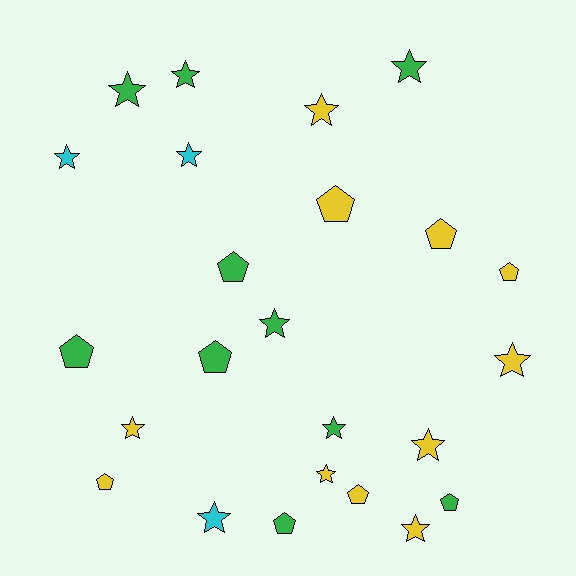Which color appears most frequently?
Yellow, with 11 objects.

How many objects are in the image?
There are 24 objects.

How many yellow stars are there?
There are 6 yellow stars.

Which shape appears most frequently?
Star, with 14 objects.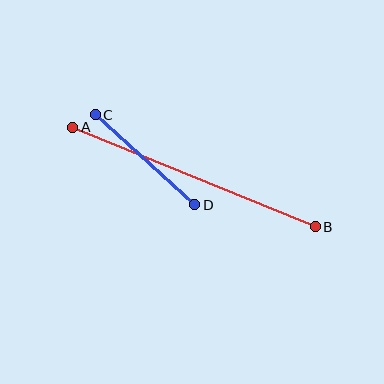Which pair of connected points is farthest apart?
Points A and B are farthest apart.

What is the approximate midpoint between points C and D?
The midpoint is at approximately (145, 160) pixels.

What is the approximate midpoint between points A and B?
The midpoint is at approximately (194, 177) pixels.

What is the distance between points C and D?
The distance is approximately 134 pixels.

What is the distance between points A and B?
The distance is approximately 262 pixels.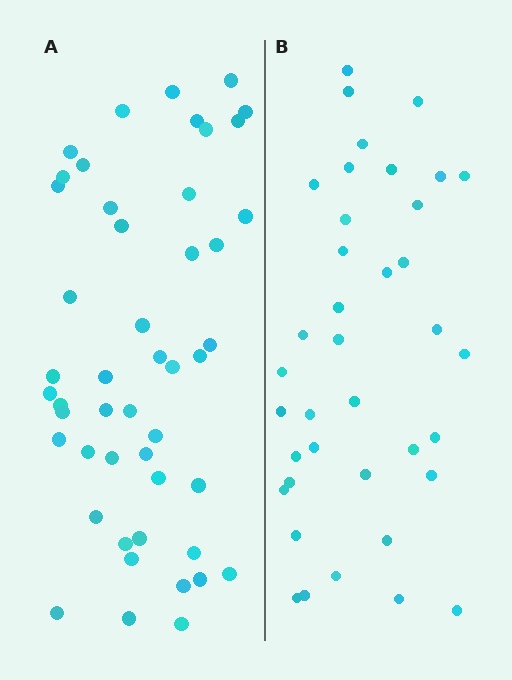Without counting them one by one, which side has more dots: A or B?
Region A (the left region) has more dots.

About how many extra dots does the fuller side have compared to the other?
Region A has roughly 10 or so more dots than region B.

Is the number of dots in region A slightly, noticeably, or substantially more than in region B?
Region A has noticeably more, but not dramatically so. The ratio is roughly 1.3 to 1.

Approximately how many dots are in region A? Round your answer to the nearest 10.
About 50 dots. (The exact count is 48, which rounds to 50.)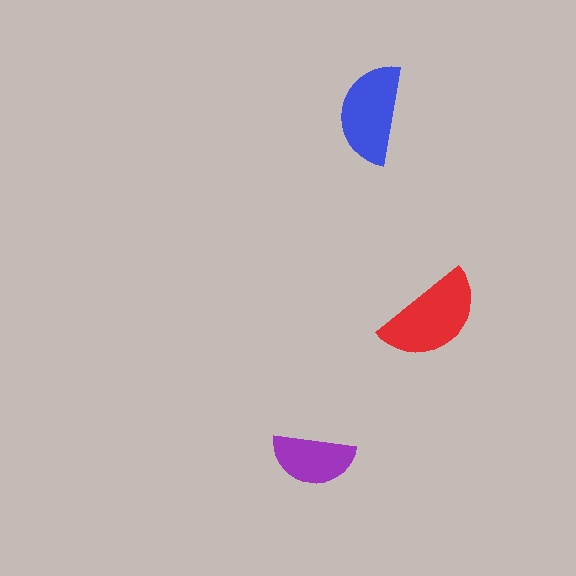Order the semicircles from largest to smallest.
the red one, the blue one, the purple one.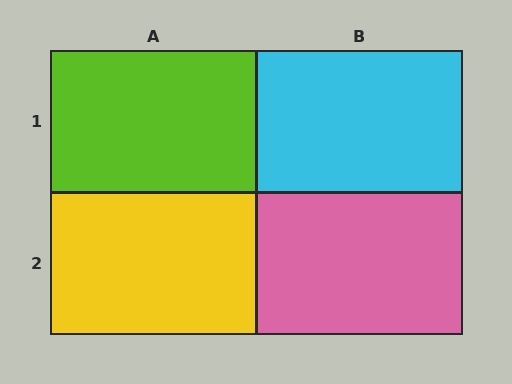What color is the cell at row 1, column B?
Cyan.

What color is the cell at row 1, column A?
Lime.